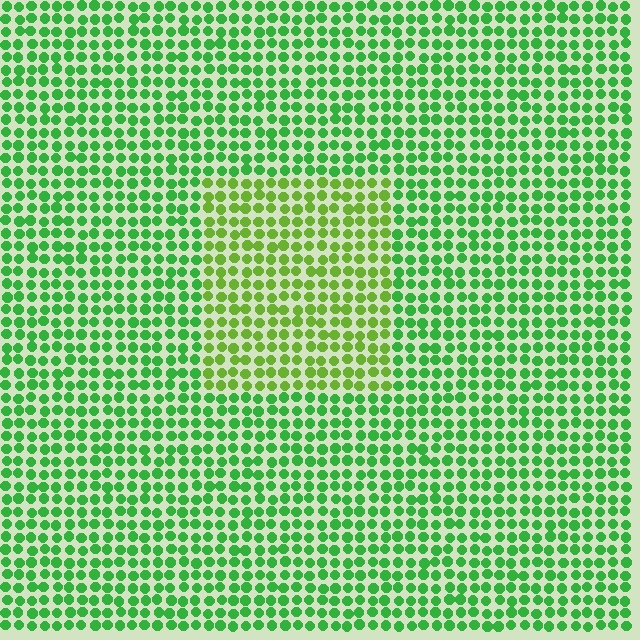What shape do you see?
I see a rectangle.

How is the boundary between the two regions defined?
The boundary is defined purely by a slight shift in hue (about 32 degrees). Spacing, size, and orientation are identical on both sides.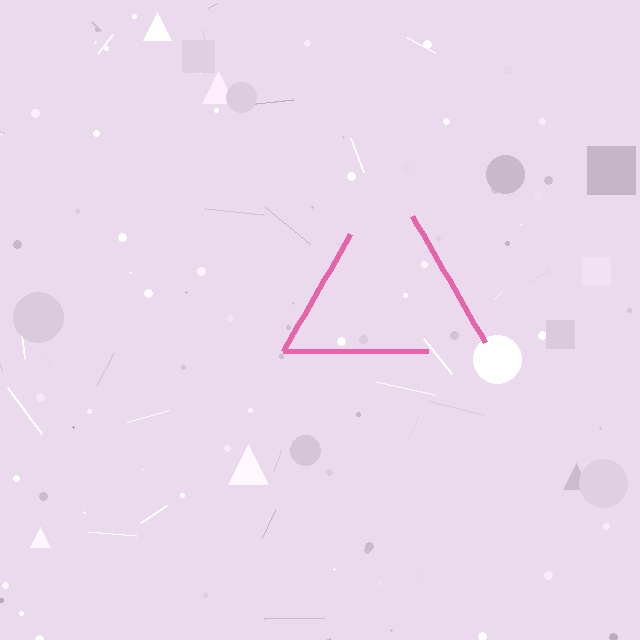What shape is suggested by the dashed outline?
The dashed outline suggests a triangle.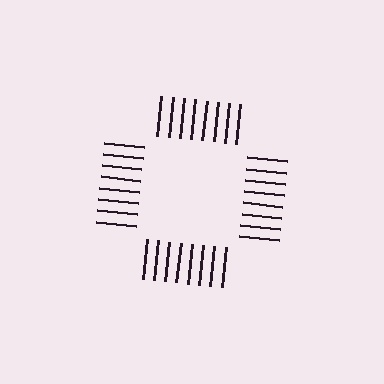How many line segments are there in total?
32 — 8 along each of the 4 edges.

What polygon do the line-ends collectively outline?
An illusory square — the line segments terminate on its edges but no continuous stroke is drawn.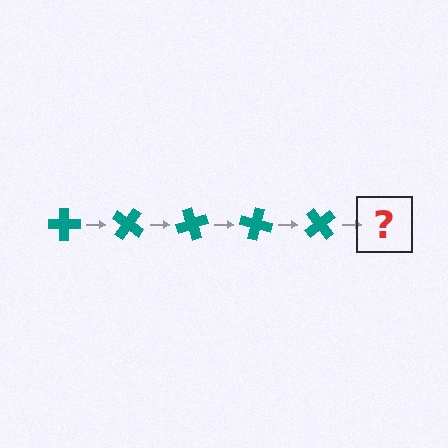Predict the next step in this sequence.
The next step is a teal cross rotated 175 degrees.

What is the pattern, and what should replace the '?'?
The pattern is that the cross rotates 35 degrees each step. The '?' should be a teal cross rotated 175 degrees.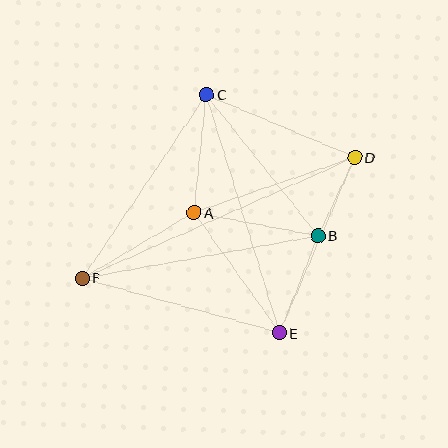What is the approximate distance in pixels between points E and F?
The distance between E and F is approximately 204 pixels.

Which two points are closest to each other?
Points B and D are closest to each other.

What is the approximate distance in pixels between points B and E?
The distance between B and E is approximately 104 pixels.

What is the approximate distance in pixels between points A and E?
The distance between A and E is approximately 147 pixels.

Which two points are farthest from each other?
Points D and F are farthest from each other.